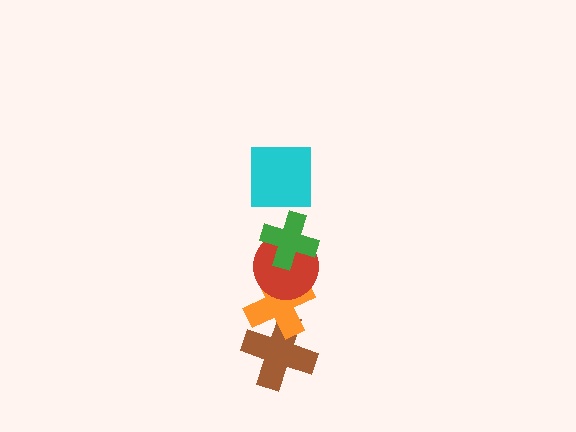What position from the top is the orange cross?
The orange cross is 4th from the top.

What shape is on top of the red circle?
The green cross is on top of the red circle.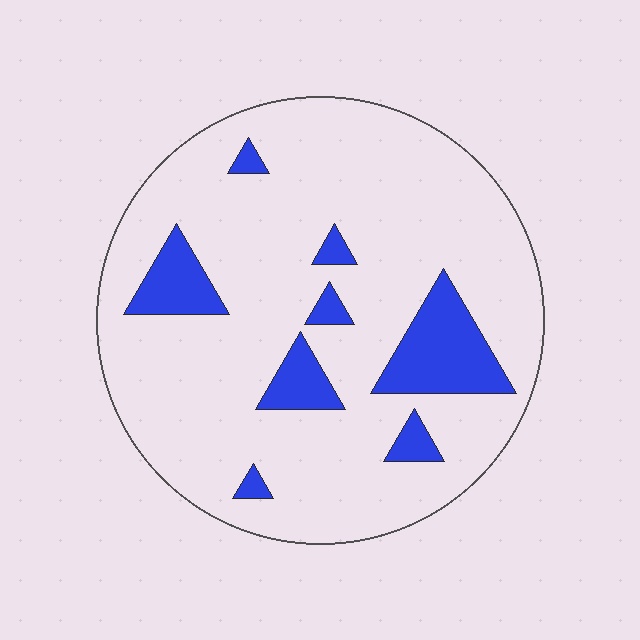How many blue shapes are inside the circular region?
8.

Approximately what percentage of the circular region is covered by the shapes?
Approximately 15%.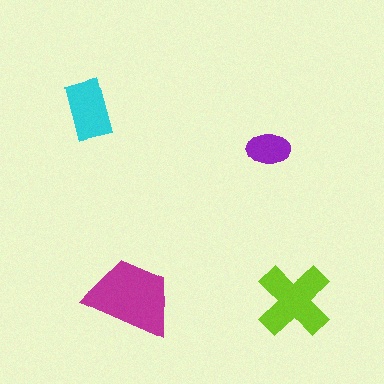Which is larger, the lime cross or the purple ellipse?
The lime cross.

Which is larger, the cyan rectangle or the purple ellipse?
The cyan rectangle.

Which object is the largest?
The magenta trapezoid.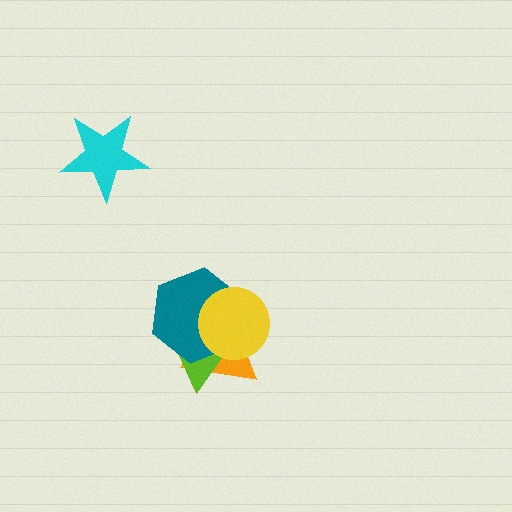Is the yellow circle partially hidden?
No, no other shape covers it.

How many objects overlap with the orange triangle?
3 objects overlap with the orange triangle.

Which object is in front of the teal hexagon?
The yellow circle is in front of the teal hexagon.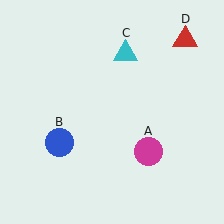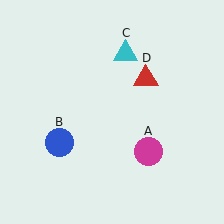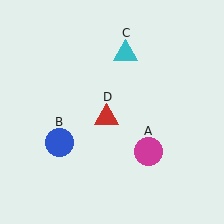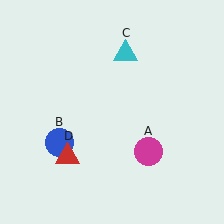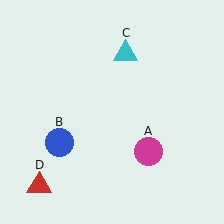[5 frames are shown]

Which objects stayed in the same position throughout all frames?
Magenta circle (object A) and blue circle (object B) and cyan triangle (object C) remained stationary.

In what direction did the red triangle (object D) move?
The red triangle (object D) moved down and to the left.